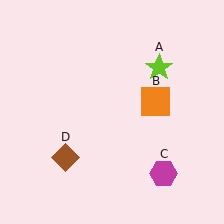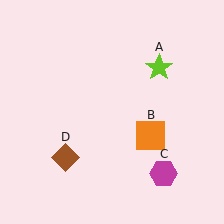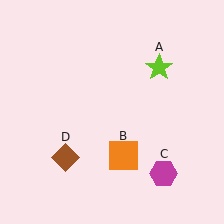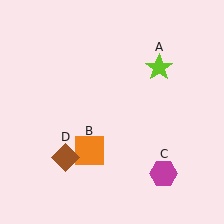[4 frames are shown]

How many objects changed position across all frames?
1 object changed position: orange square (object B).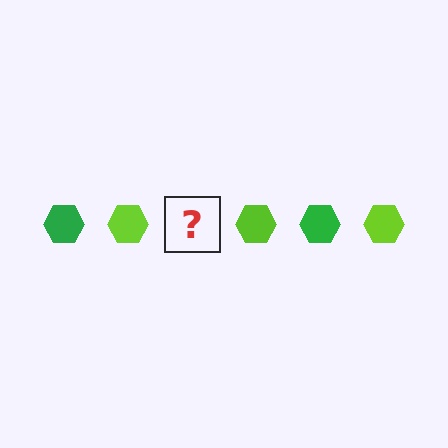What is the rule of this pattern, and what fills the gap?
The rule is that the pattern cycles through green, lime hexagons. The gap should be filled with a green hexagon.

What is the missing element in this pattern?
The missing element is a green hexagon.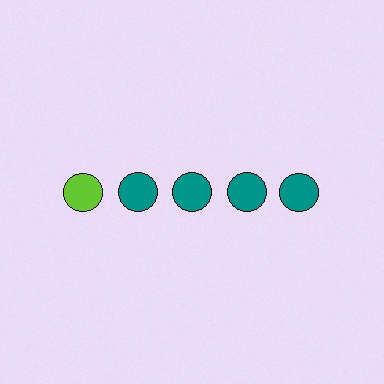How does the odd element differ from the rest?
It has a different color: lime instead of teal.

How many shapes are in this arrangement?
There are 5 shapes arranged in a grid pattern.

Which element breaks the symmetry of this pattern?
The lime circle in the top row, leftmost column breaks the symmetry. All other shapes are teal circles.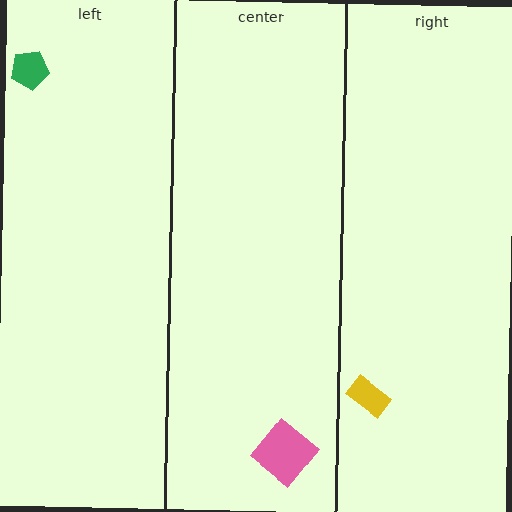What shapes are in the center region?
The pink diamond.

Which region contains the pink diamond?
The center region.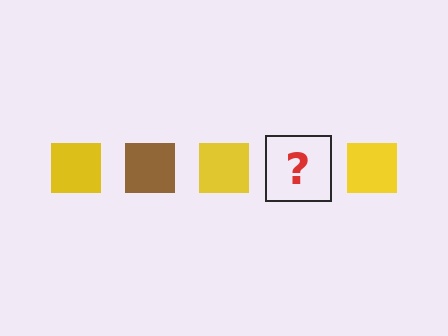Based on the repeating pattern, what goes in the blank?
The blank should be a brown square.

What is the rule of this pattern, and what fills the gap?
The rule is that the pattern cycles through yellow, brown squares. The gap should be filled with a brown square.